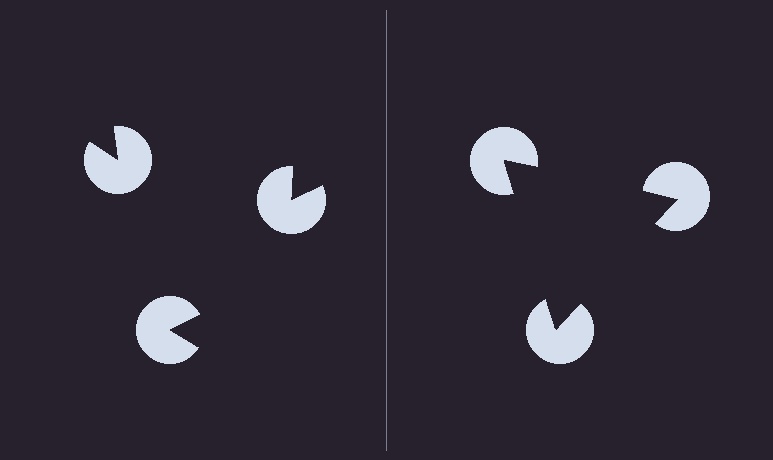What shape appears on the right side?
An illusory triangle.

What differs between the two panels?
The pac-man discs are positioned identically on both sides; only the wedge orientations differ. On the right they align to a triangle; on the left they are misaligned.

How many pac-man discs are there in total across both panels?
6 — 3 on each side.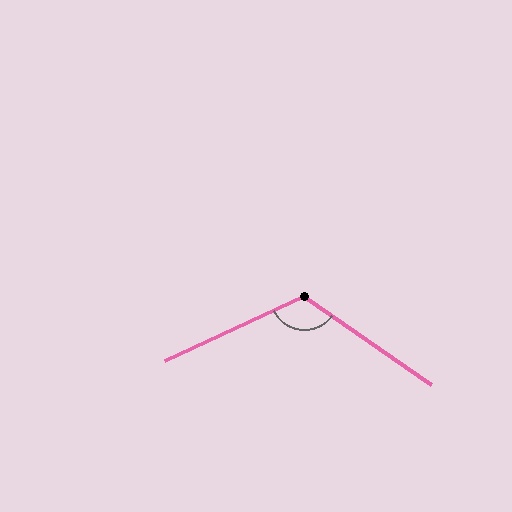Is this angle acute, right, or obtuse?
It is obtuse.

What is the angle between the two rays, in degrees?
Approximately 120 degrees.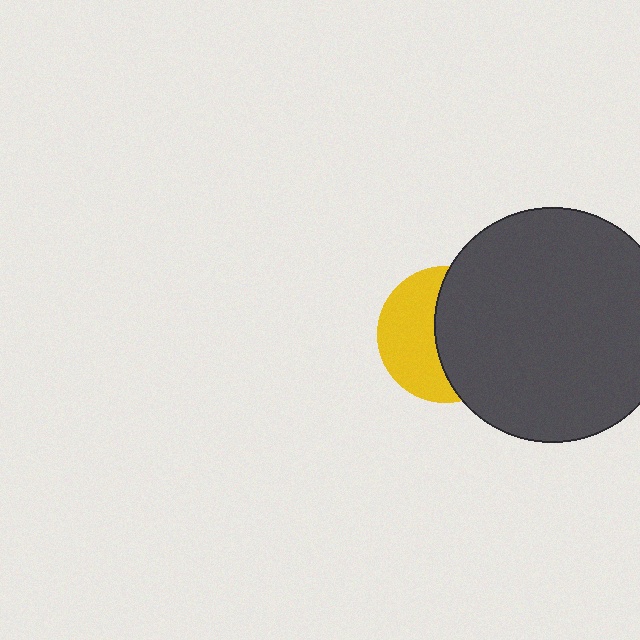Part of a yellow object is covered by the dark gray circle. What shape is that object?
It is a circle.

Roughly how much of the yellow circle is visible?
About half of it is visible (roughly 46%).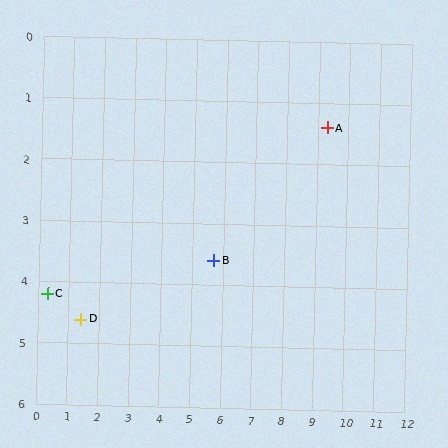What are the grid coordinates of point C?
Point C is at approximately (0.3, 4.2).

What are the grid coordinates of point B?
Point B is at approximately (5.7, 3.6).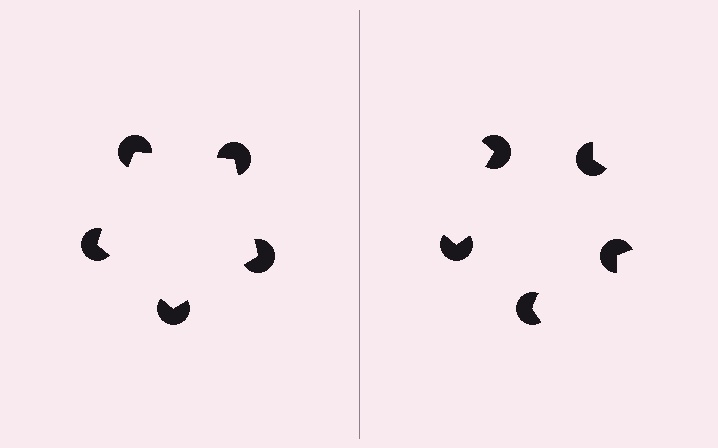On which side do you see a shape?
An illusory pentagon appears on the left side. On the right side the wedge cuts are rotated, so no coherent shape forms.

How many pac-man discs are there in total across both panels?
10 — 5 on each side.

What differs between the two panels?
The pac-man discs are positioned identically on both sides; only the wedge orientations differ. On the left they align to a pentagon; on the right they are misaligned.